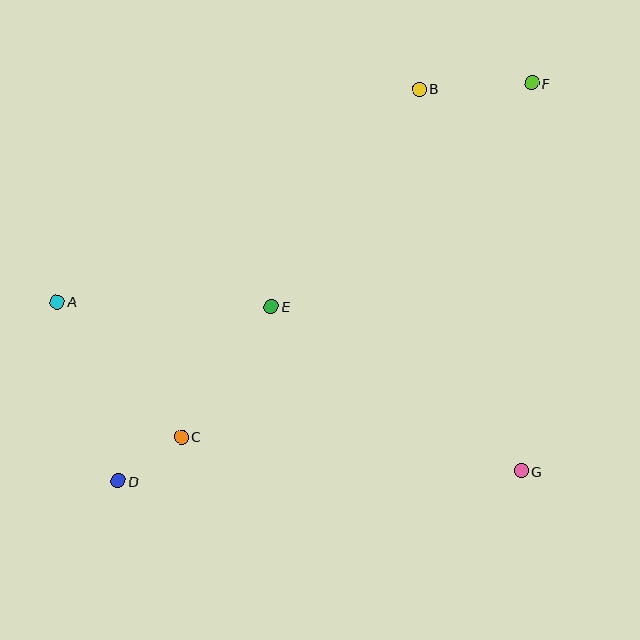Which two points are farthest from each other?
Points D and F are farthest from each other.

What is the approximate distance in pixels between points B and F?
The distance between B and F is approximately 113 pixels.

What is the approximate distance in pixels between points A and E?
The distance between A and E is approximately 214 pixels.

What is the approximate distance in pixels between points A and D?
The distance between A and D is approximately 189 pixels.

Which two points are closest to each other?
Points C and D are closest to each other.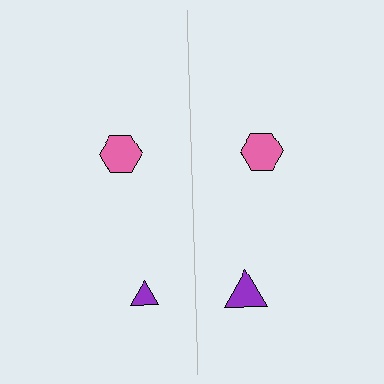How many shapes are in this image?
There are 4 shapes in this image.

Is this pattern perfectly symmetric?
No, the pattern is not perfectly symmetric. The purple triangle on the right side has a different size than its mirror counterpart.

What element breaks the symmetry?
The purple triangle on the right side has a different size than its mirror counterpart.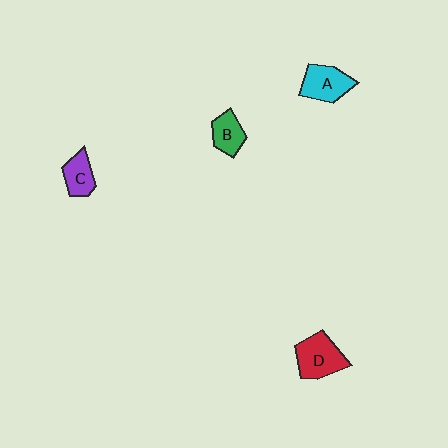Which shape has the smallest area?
Shape C (purple).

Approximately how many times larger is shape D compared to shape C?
Approximately 1.6 times.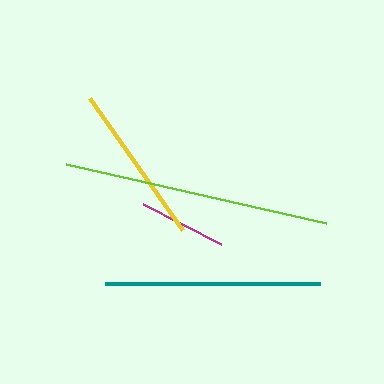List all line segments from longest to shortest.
From longest to shortest: lime, teal, yellow, magenta.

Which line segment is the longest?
The lime line is the longest at approximately 267 pixels.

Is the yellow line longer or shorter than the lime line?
The lime line is longer than the yellow line.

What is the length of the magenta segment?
The magenta segment is approximately 87 pixels long.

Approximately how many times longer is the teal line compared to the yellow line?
The teal line is approximately 1.3 times the length of the yellow line.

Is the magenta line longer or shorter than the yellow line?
The yellow line is longer than the magenta line.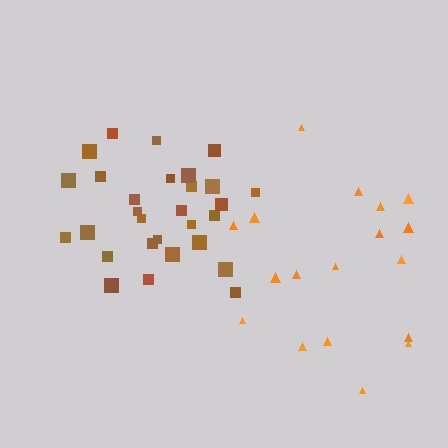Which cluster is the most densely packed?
Brown.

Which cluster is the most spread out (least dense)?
Orange.